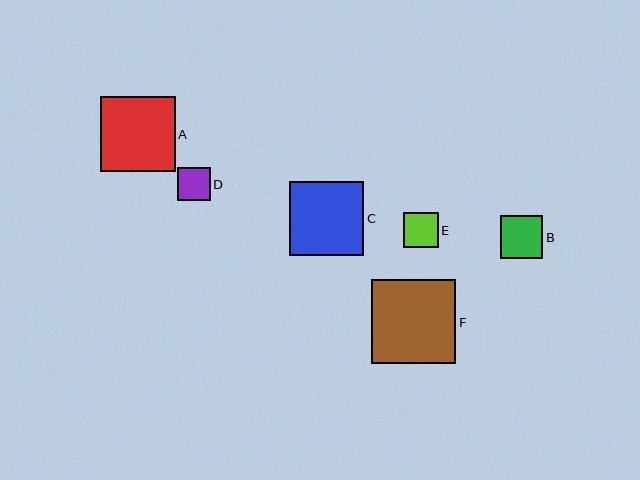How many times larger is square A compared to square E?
Square A is approximately 2.2 times the size of square E.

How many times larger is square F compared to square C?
Square F is approximately 1.1 times the size of square C.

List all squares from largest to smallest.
From largest to smallest: F, A, C, B, E, D.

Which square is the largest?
Square F is the largest with a size of approximately 84 pixels.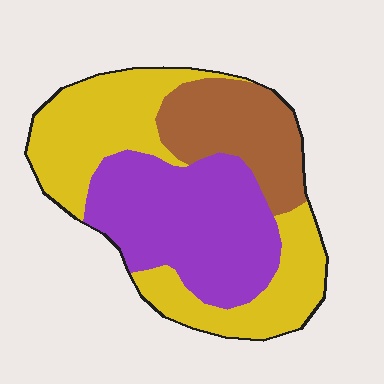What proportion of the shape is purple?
Purple takes up between a quarter and a half of the shape.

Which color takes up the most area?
Yellow, at roughly 40%.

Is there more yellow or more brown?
Yellow.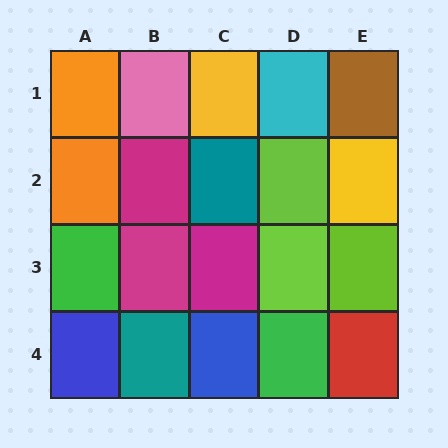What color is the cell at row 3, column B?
Magenta.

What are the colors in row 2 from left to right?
Orange, magenta, teal, lime, yellow.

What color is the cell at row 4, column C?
Blue.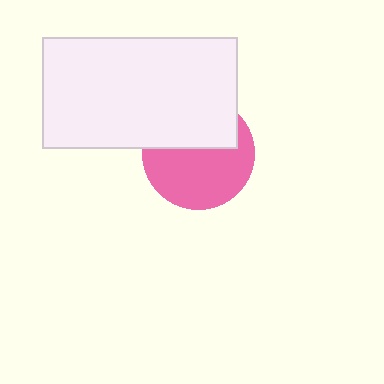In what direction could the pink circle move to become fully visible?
The pink circle could move down. That would shift it out from behind the white rectangle entirely.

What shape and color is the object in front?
The object in front is a white rectangle.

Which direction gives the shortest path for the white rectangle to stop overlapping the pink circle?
Moving up gives the shortest separation.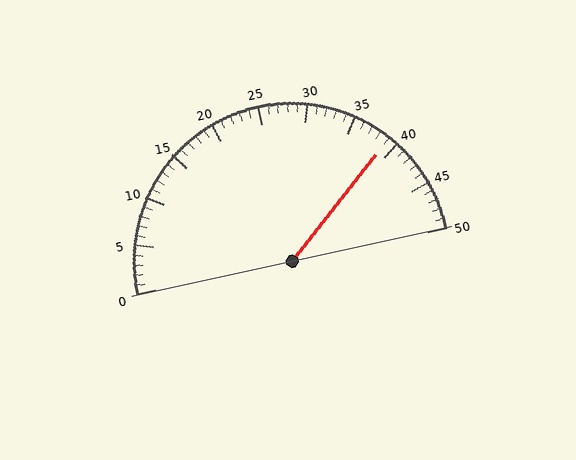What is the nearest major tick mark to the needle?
The nearest major tick mark is 40.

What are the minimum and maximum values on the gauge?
The gauge ranges from 0 to 50.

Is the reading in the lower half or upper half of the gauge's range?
The reading is in the upper half of the range (0 to 50).